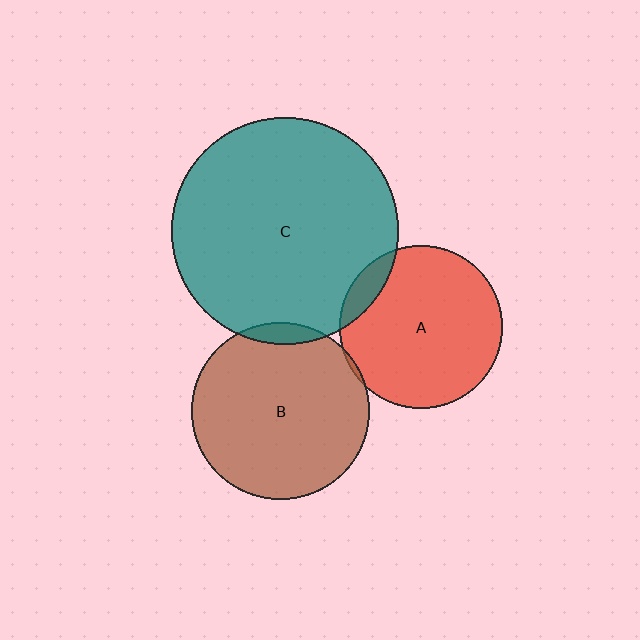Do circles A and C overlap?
Yes.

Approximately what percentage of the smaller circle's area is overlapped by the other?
Approximately 10%.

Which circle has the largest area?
Circle C (teal).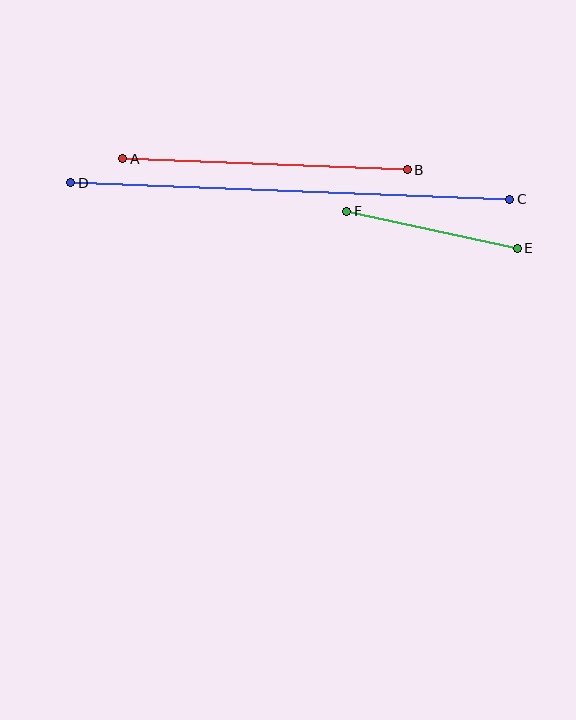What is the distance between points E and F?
The distance is approximately 175 pixels.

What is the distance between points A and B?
The distance is approximately 285 pixels.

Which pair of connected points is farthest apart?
Points C and D are farthest apart.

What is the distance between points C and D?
The distance is approximately 439 pixels.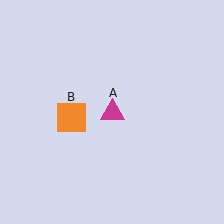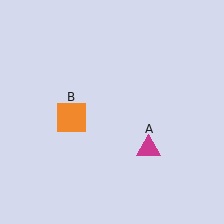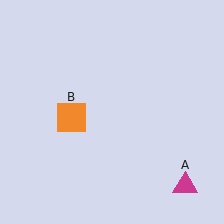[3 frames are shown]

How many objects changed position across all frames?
1 object changed position: magenta triangle (object A).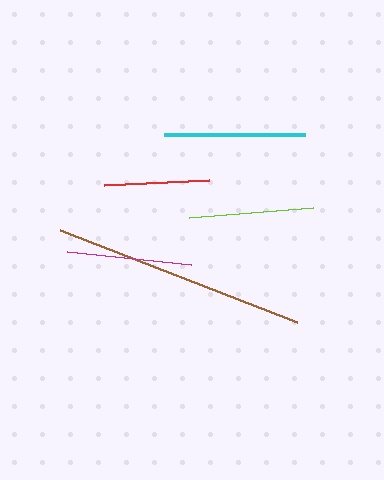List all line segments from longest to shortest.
From longest to shortest: brown, cyan, lime, magenta, red.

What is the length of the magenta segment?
The magenta segment is approximately 124 pixels long.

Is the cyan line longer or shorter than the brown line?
The brown line is longer than the cyan line.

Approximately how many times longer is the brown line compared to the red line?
The brown line is approximately 2.4 times the length of the red line.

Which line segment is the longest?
The brown line is the longest at approximately 254 pixels.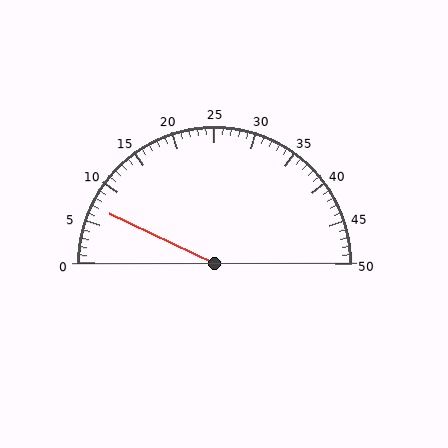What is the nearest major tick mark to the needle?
The nearest major tick mark is 5.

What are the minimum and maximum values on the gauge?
The gauge ranges from 0 to 50.